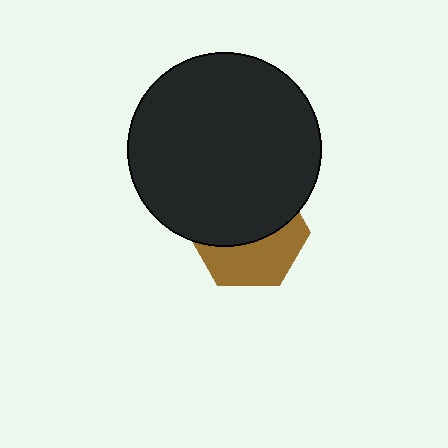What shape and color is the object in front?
The object in front is a black circle.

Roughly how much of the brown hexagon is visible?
A small part of it is visible (roughly 43%).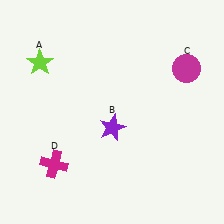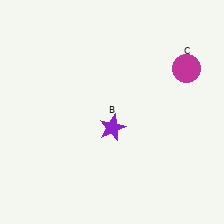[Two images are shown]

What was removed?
The lime star (A), the magenta cross (D) were removed in Image 2.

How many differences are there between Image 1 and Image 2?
There are 2 differences between the two images.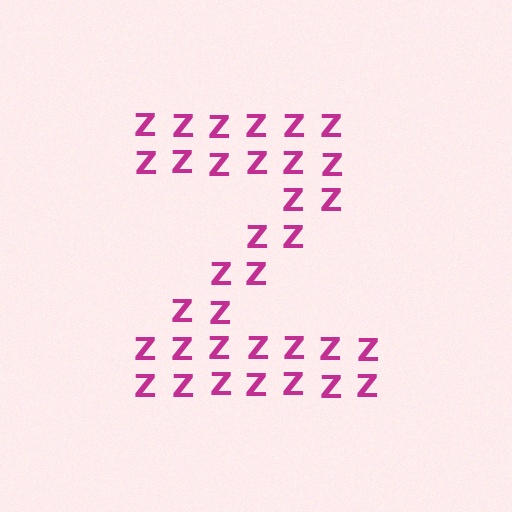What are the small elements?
The small elements are letter Z's.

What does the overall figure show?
The overall figure shows the letter Z.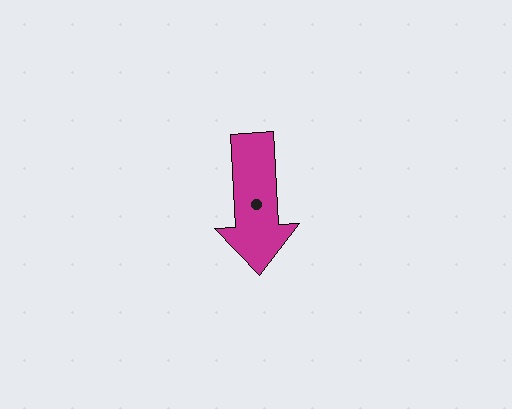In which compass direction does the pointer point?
South.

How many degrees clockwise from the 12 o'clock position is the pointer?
Approximately 177 degrees.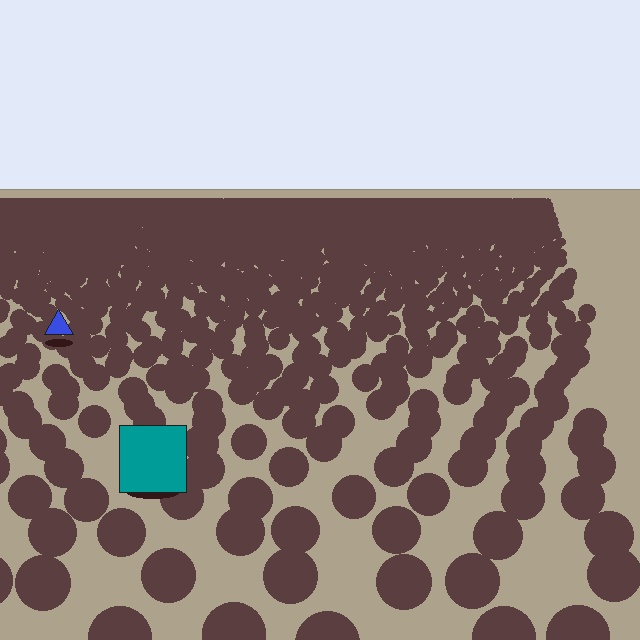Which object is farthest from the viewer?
The blue triangle is farthest from the viewer. It appears smaller and the ground texture around it is denser.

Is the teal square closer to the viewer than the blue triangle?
Yes. The teal square is closer — you can tell from the texture gradient: the ground texture is coarser near it.